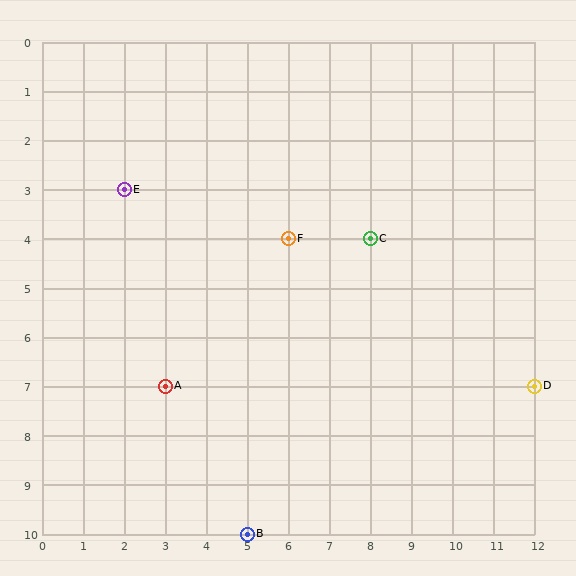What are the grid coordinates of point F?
Point F is at grid coordinates (6, 4).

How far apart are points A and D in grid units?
Points A and D are 9 columns apart.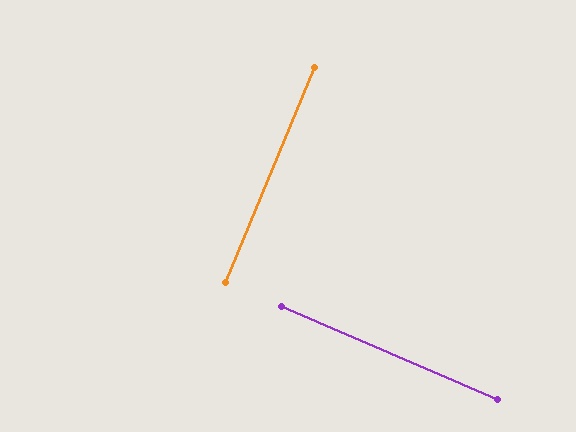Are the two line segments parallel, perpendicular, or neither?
Perpendicular — they meet at approximately 89°.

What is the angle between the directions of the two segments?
Approximately 89 degrees.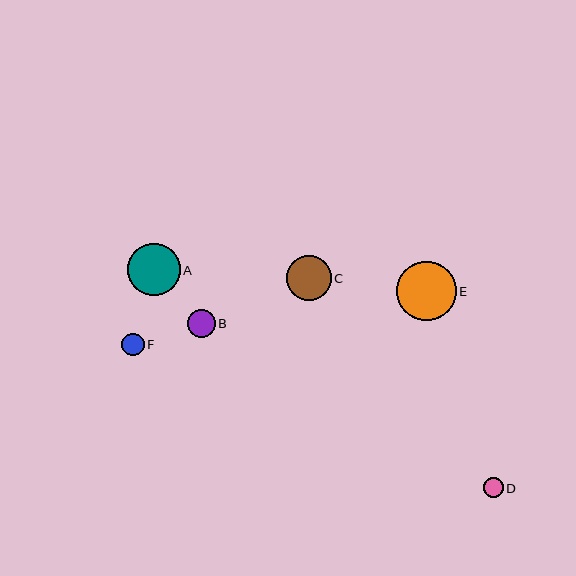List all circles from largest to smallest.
From largest to smallest: E, A, C, B, F, D.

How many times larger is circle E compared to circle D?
Circle E is approximately 3.0 times the size of circle D.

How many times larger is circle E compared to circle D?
Circle E is approximately 3.0 times the size of circle D.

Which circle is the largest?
Circle E is the largest with a size of approximately 60 pixels.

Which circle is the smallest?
Circle D is the smallest with a size of approximately 20 pixels.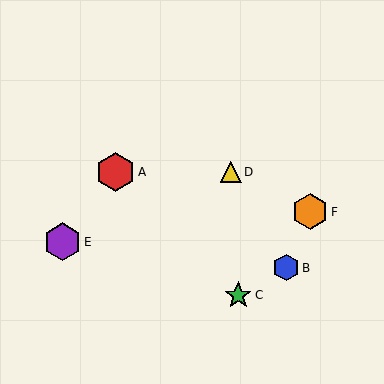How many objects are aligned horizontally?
2 objects (A, D) are aligned horizontally.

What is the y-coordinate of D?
Object D is at y≈172.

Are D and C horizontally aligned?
No, D is at y≈172 and C is at y≈295.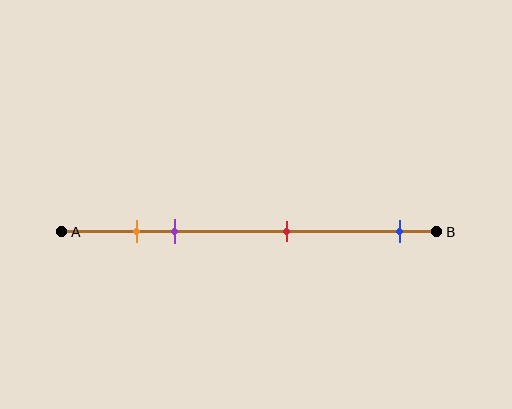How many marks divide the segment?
There are 4 marks dividing the segment.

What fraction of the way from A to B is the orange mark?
The orange mark is approximately 20% (0.2) of the way from A to B.